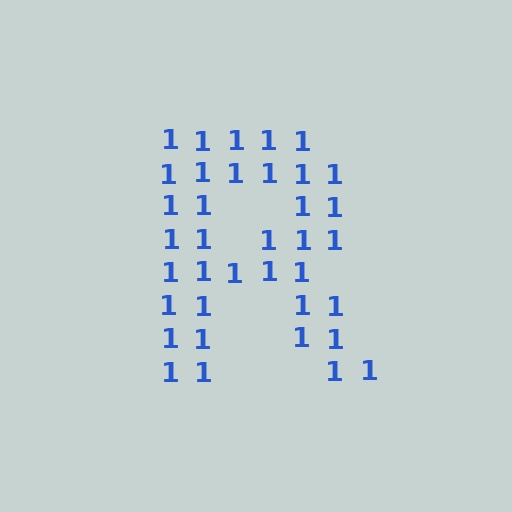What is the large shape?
The large shape is the letter R.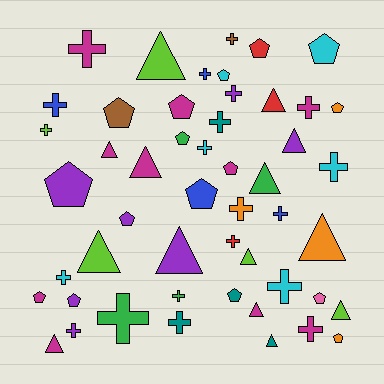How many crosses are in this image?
There are 20 crosses.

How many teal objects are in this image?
There are 4 teal objects.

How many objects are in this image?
There are 50 objects.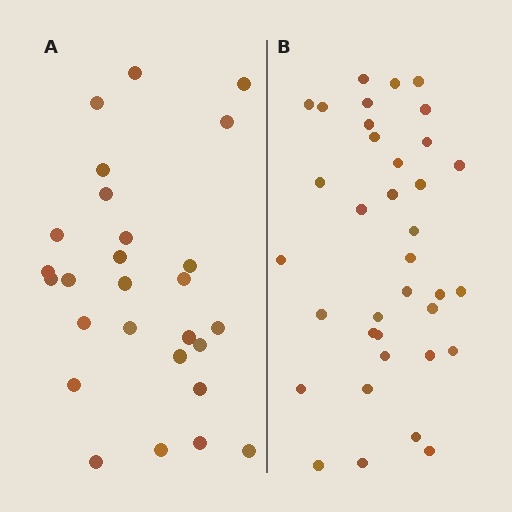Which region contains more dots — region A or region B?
Region B (the right region) has more dots.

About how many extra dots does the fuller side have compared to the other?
Region B has roughly 8 or so more dots than region A.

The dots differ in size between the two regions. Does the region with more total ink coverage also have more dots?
No. Region A has more total ink coverage because its dots are larger, but region B actually contains more individual dots. Total area can be misleading — the number of items is what matters here.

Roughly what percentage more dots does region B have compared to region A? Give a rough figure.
About 35% more.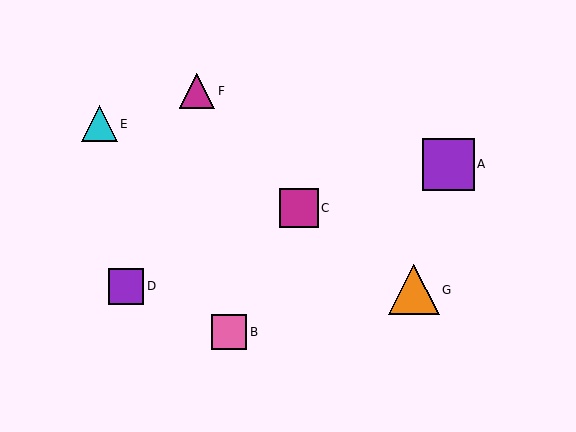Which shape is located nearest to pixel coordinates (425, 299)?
The orange triangle (labeled G) at (414, 290) is nearest to that location.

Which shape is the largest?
The purple square (labeled A) is the largest.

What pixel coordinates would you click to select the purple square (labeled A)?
Click at (448, 164) to select the purple square A.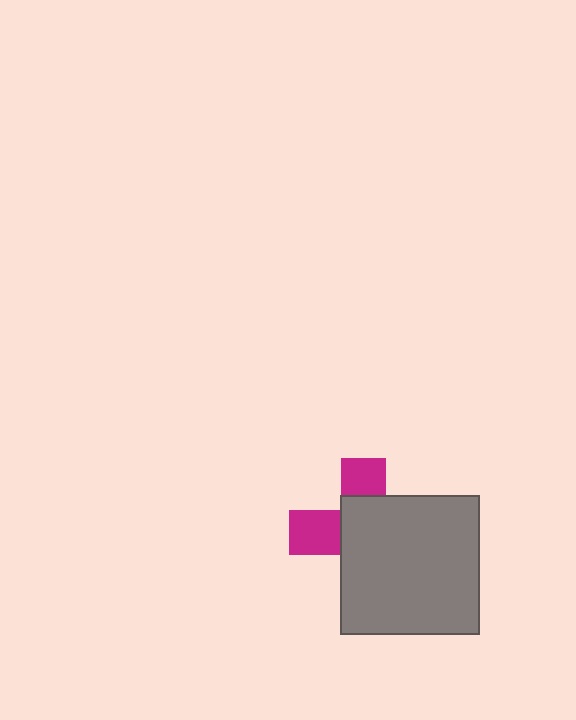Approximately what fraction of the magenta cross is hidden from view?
Roughly 65% of the magenta cross is hidden behind the gray square.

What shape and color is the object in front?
The object in front is a gray square.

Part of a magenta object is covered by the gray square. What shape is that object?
It is a cross.